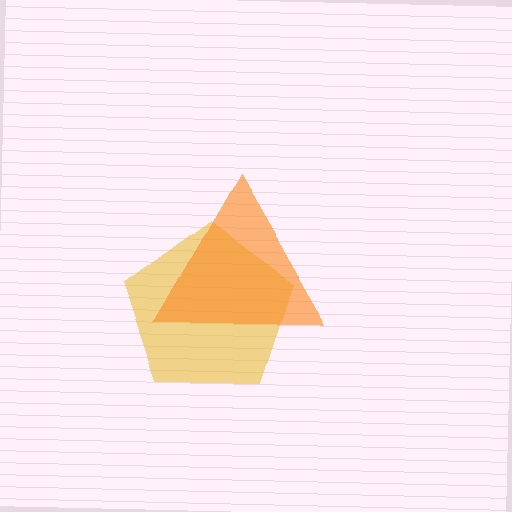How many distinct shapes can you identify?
There are 2 distinct shapes: a yellow pentagon, an orange triangle.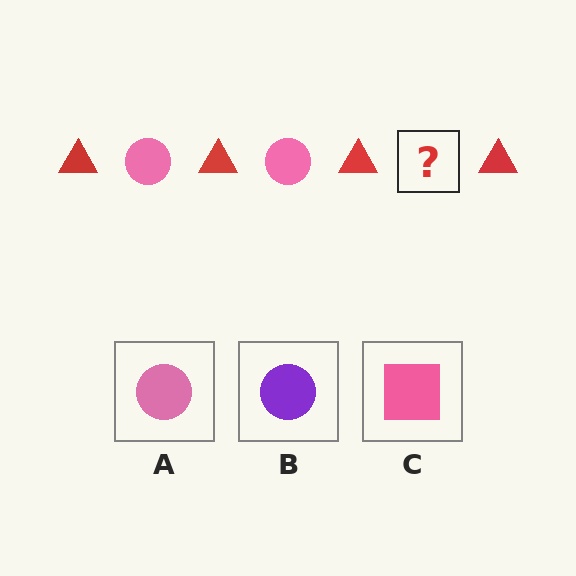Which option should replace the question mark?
Option A.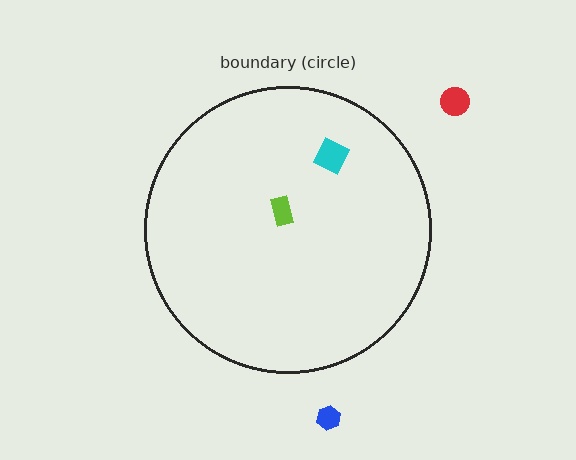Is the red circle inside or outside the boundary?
Outside.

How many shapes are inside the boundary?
2 inside, 2 outside.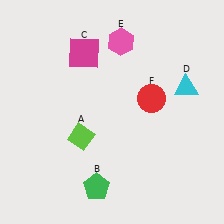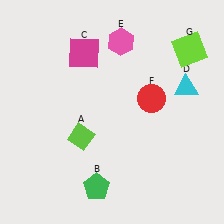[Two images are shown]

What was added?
A lime square (G) was added in Image 2.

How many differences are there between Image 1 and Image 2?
There is 1 difference between the two images.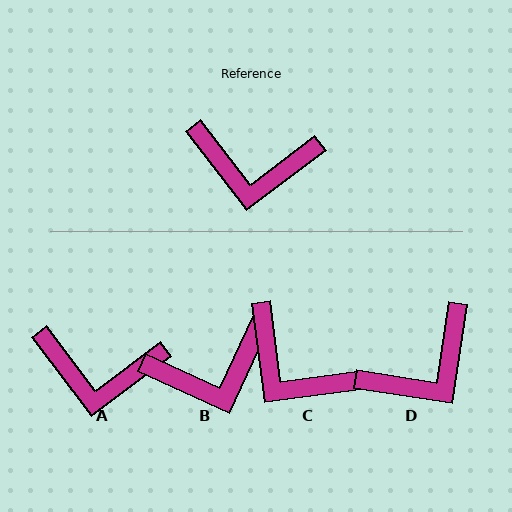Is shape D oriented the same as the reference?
No, it is off by about 44 degrees.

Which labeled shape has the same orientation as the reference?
A.